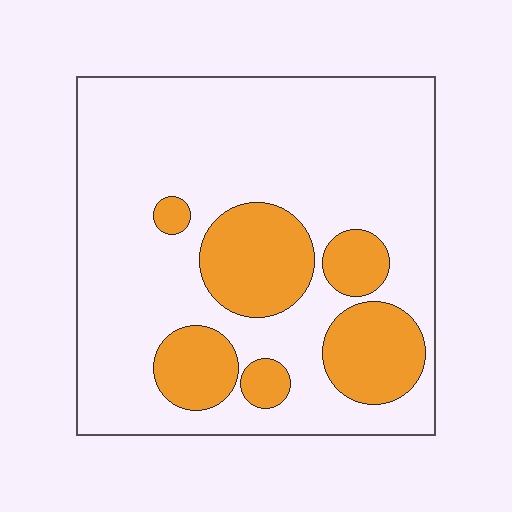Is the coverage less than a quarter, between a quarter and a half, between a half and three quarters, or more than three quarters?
Less than a quarter.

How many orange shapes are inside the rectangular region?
6.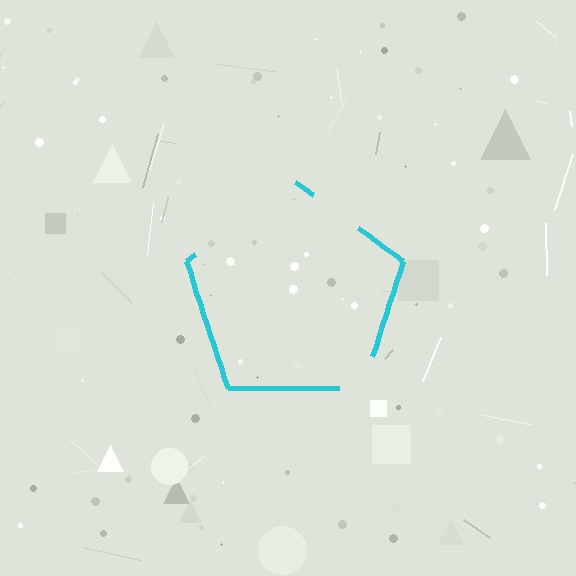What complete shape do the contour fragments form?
The contour fragments form a pentagon.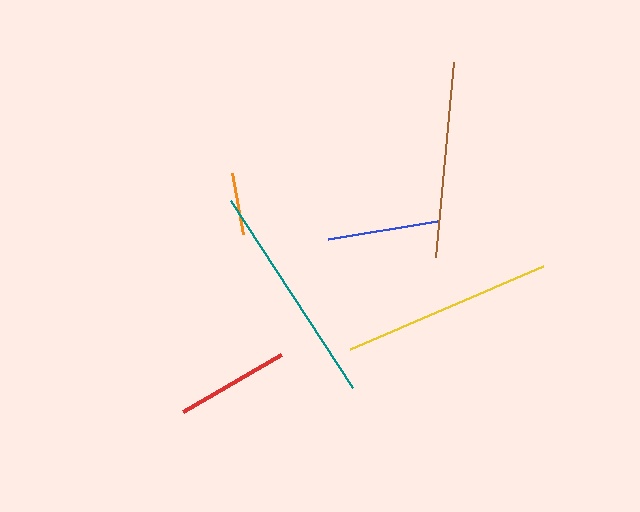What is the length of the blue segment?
The blue segment is approximately 111 pixels long.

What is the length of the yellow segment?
The yellow segment is approximately 210 pixels long.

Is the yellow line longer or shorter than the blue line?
The yellow line is longer than the blue line.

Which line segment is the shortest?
The orange line is the shortest at approximately 62 pixels.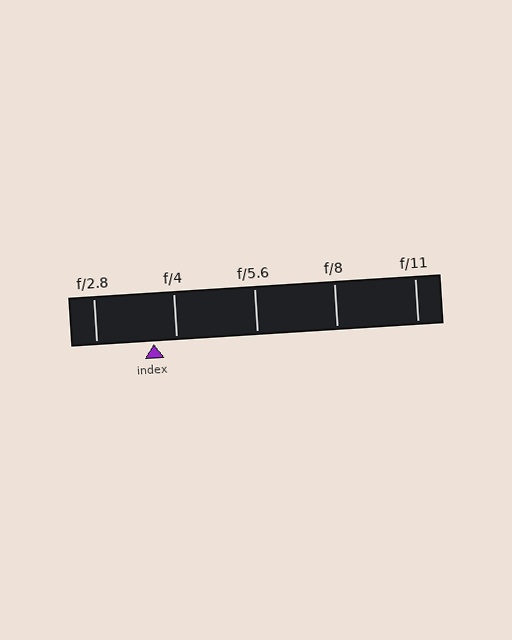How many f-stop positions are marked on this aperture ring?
There are 5 f-stop positions marked.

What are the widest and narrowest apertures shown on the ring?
The widest aperture shown is f/2.8 and the narrowest is f/11.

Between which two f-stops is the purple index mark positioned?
The index mark is between f/2.8 and f/4.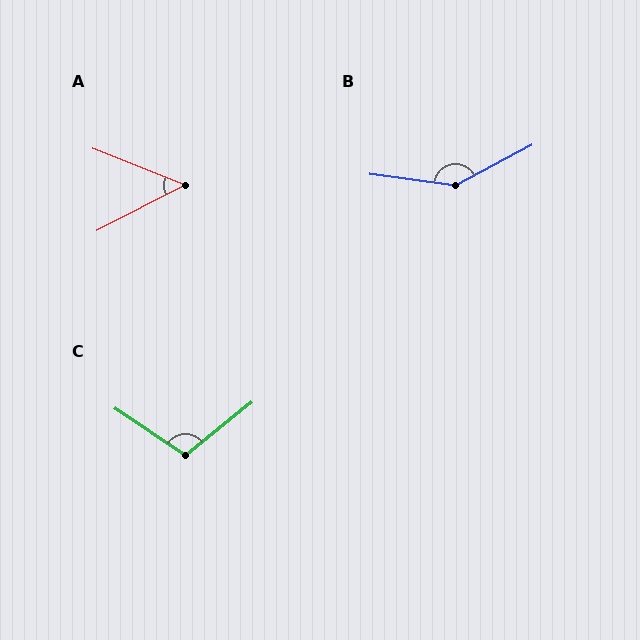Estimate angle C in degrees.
Approximately 107 degrees.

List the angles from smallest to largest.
A (49°), C (107°), B (145°).